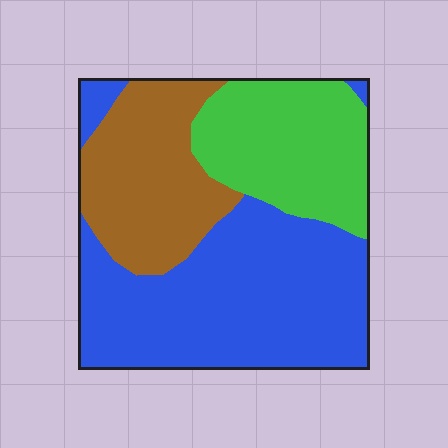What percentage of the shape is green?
Green takes up between a quarter and a half of the shape.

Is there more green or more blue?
Blue.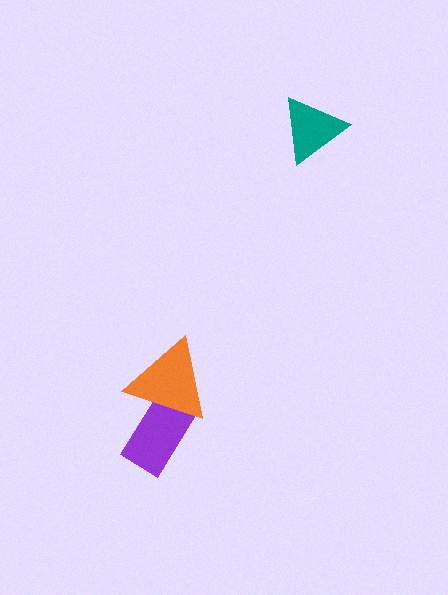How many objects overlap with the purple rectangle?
1 object overlaps with the purple rectangle.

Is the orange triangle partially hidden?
No, no other shape covers it.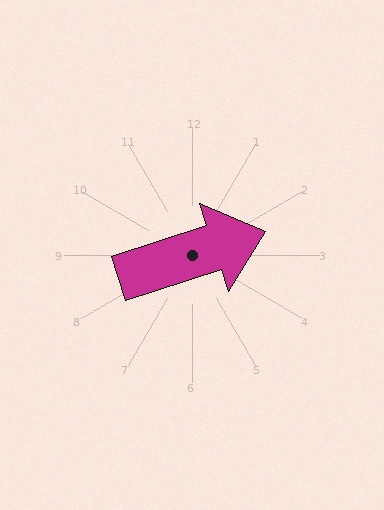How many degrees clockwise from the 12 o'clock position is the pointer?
Approximately 72 degrees.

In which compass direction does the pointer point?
East.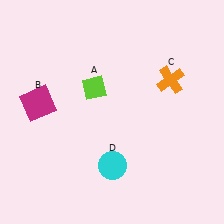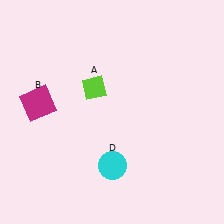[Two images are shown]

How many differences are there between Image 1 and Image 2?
There is 1 difference between the two images.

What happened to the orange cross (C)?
The orange cross (C) was removed in Image 2. It was in the top-right area of Image 1.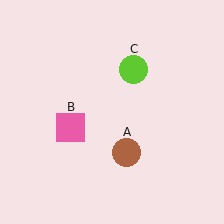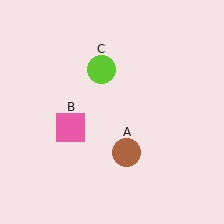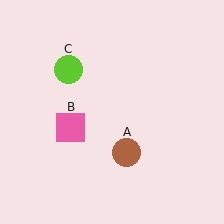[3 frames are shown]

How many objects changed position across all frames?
1 object changed position: lime circle (object C).